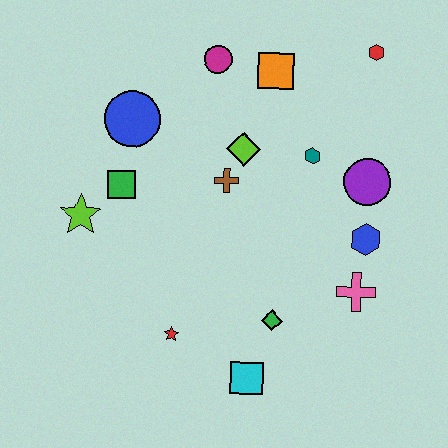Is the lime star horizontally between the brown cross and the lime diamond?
No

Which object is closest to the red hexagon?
The orange square is closest to the red hexagon.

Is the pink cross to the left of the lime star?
No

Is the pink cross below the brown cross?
Yes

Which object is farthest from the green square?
The red hexagon is farthest from the green square.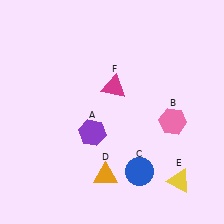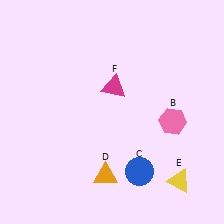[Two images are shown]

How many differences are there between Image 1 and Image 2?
There is 1 difference between the two images.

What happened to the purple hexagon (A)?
The purple hexagon (A) was removed in Image 2. It was in the bottom-left area of Image 1.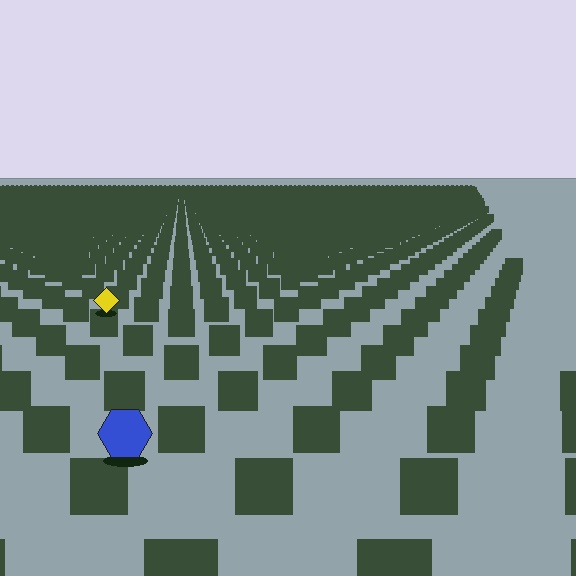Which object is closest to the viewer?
The blue hexagon is closest. The texture marks near it are larger and more spread out.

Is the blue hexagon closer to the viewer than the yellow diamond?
Yes. The blue hexagon is closer — you can tell from the texture gradient: the ground texture is coarser near it.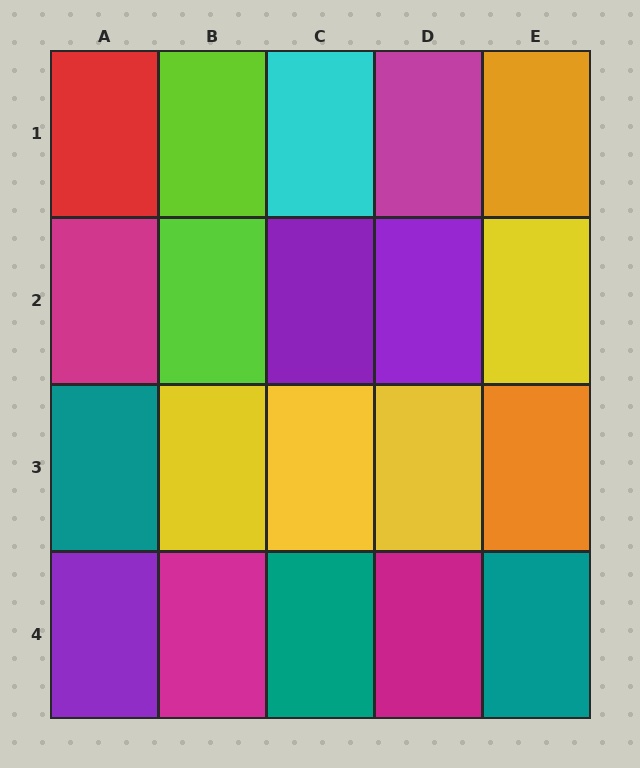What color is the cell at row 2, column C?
Purple.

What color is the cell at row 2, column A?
Magenta.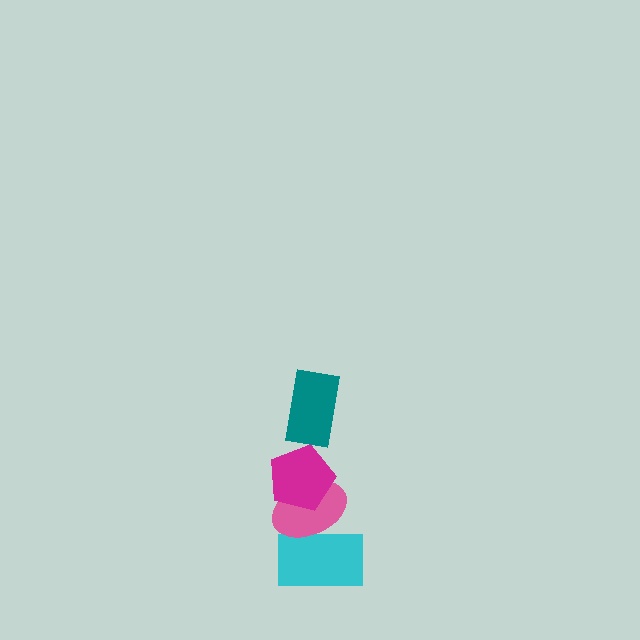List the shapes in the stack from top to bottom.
From top to bottom: the teal rectangle, the magenta pentagon, the pink ellipse, the cyan rectangle.